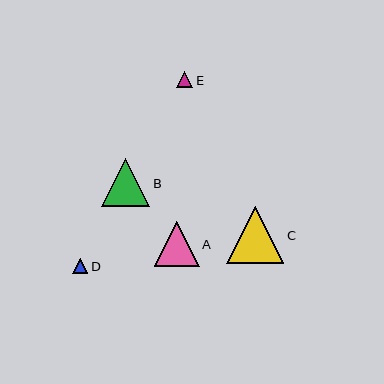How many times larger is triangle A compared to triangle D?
Triangle A is approximately 2.9 times the size of triangle D.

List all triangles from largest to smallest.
From largest to smallest: C, B, A, E, D.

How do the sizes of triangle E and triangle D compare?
Triangle E and triangle D are approximately the same size.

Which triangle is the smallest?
Triangle D is the smallest with a size of approximately 15 pixels.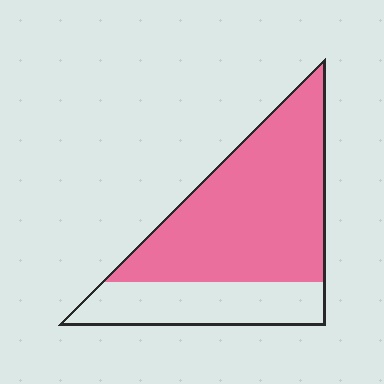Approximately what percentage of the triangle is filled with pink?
Approximately 70%.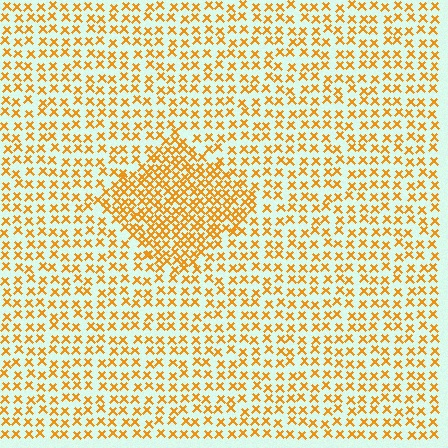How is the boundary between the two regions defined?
The boundary is defined by a change in element density (approximately 1.9x ratio). All elements are the same color, size, and shape.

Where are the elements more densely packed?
The elements are more densely packed inside the diamond boundary.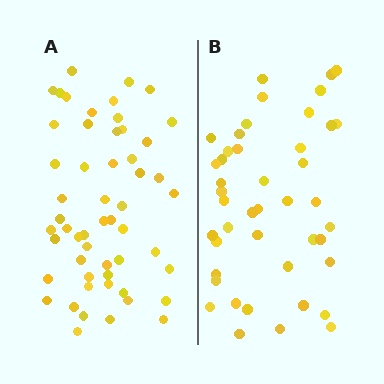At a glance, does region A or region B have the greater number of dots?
Region A (the left region) has more dots.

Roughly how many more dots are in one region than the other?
Region A has roughly 10 or so more dots than region B.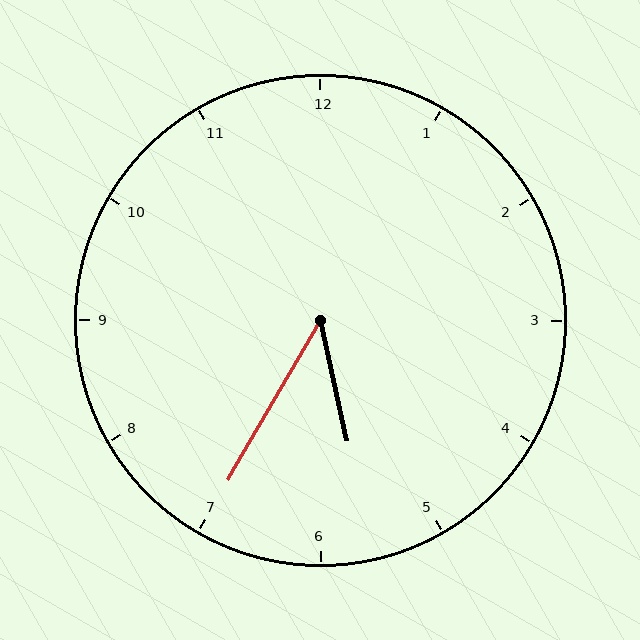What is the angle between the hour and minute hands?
Approximately 42 degrees.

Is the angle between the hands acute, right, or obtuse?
It is acute.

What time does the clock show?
5:35.